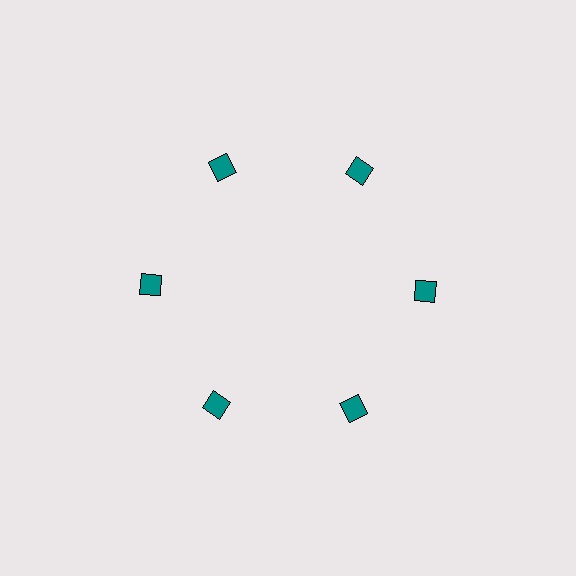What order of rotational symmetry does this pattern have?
This pattern has 6-fold rotational symmetry.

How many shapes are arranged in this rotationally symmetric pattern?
There are 6 shapes, arranged in 6 groups of 1.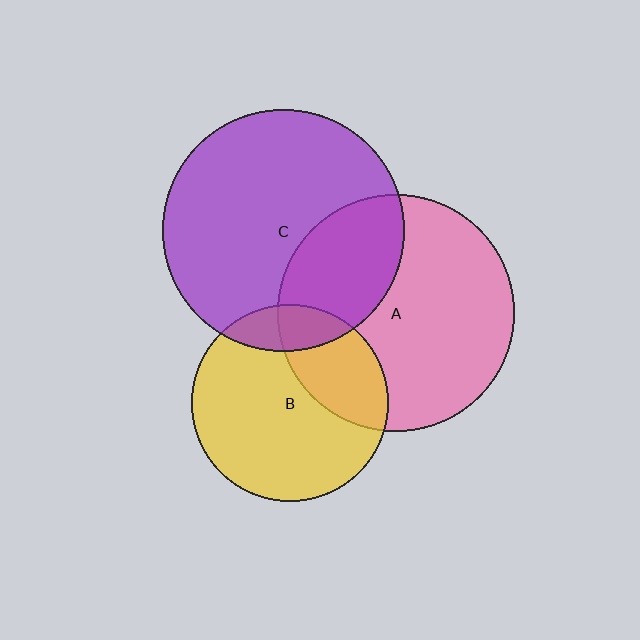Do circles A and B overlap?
Yes.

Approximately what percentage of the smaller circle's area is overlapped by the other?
Approximately 30%.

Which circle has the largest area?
Circle C (purple).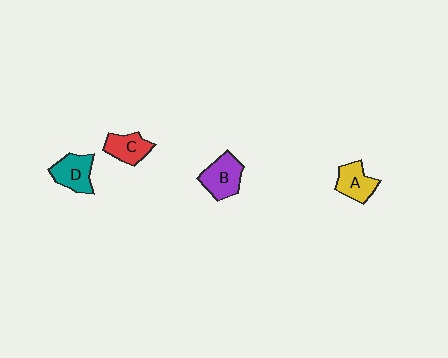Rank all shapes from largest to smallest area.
From largest to smallest: B (purple), D (teal), A (yellow), C (red).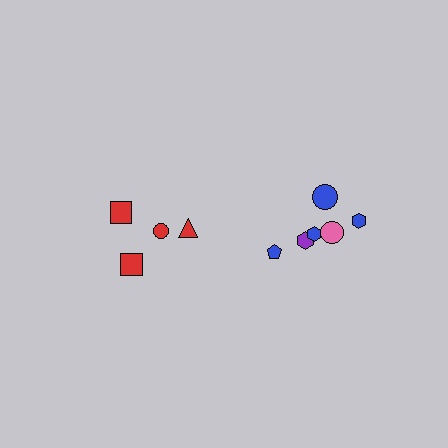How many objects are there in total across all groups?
There are 10 objects.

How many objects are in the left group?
There are 4 objects.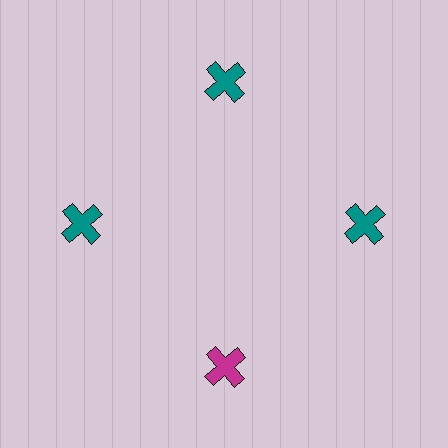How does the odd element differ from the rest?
It has a different color: magenta instead of teal.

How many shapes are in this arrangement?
There are 4 shapes arranged in a ring pattern.